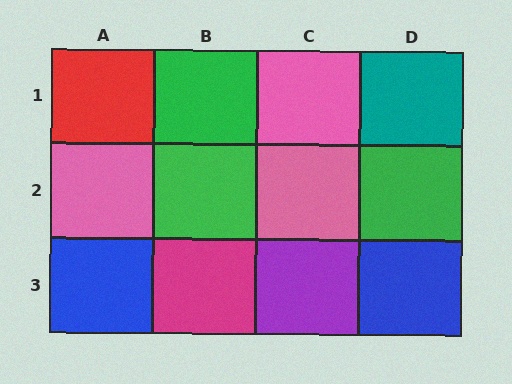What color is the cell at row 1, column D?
Teal.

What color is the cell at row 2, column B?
Green.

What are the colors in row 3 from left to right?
Blue, magenta, purple, blue.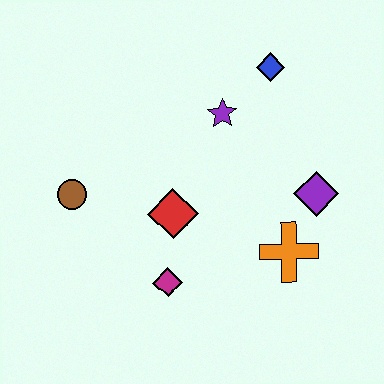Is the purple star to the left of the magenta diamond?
No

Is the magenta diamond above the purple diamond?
No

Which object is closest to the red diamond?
The magenta diamond is closest to the red diamond.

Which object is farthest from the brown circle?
The purple diamond is farthest from the brown circle.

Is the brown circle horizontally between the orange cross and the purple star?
No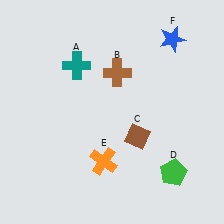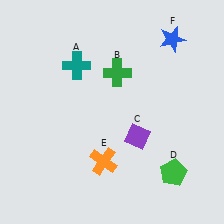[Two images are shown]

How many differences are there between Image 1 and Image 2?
There are 2 differences between the two images.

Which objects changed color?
B changed from brown to green. C changed from brown to purple.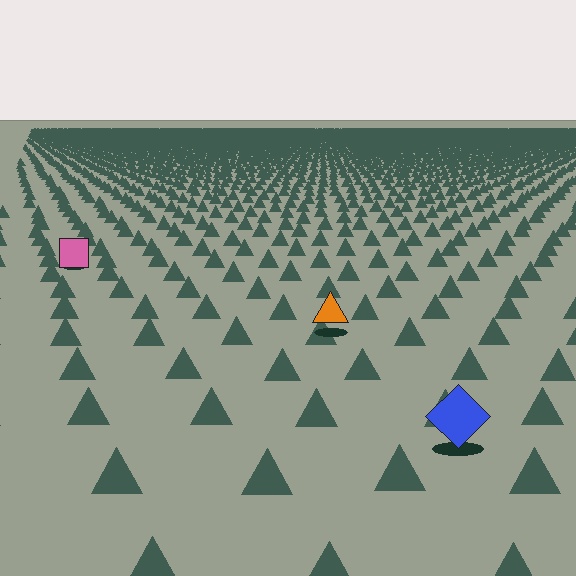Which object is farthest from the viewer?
The pink square is farthest from the viewer. It appears smaller and the ground texture around it is denser.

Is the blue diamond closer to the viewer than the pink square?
Yes. The blue diamond is closer — you can tell from the texture gradient: the ground texture is coarser near it.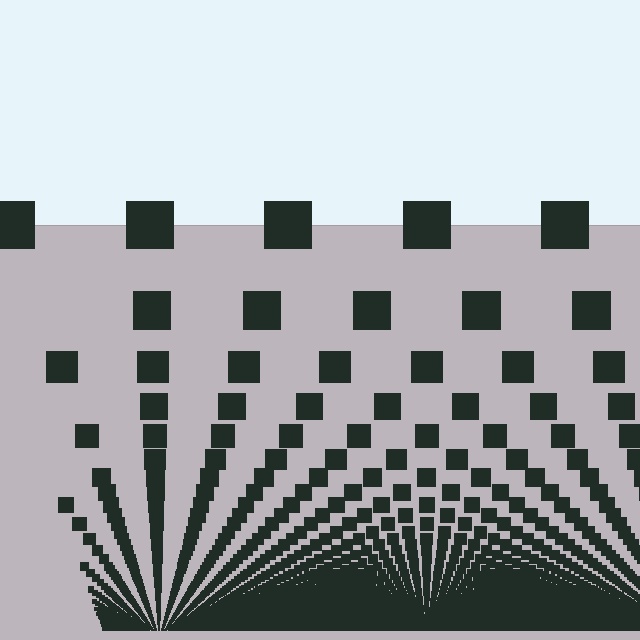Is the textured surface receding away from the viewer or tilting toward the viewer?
The surface appears to tilt toward the viewer. Texture elements get larger and sparser toward the top.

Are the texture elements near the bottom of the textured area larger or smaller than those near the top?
Smaller. The gradient is inverted — elements near the bottom are smaller and denser.